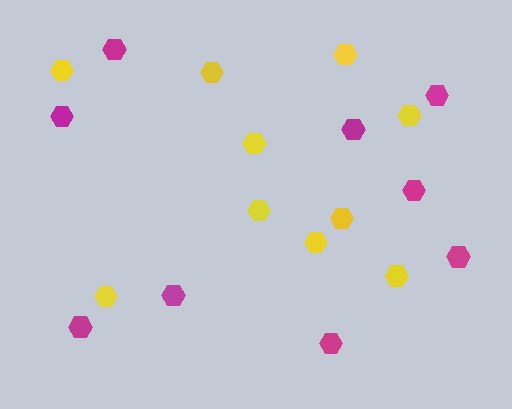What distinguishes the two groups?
There are 2 groups: one group of magenta hexagons (9) and one group of yellow hexagons (10).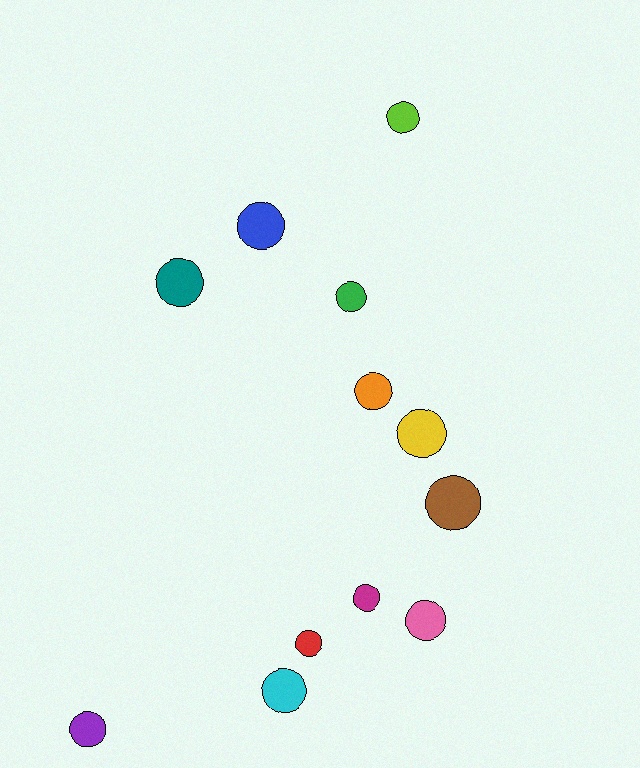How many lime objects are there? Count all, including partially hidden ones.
There is 1 lime object.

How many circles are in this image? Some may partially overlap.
There are 12 circles.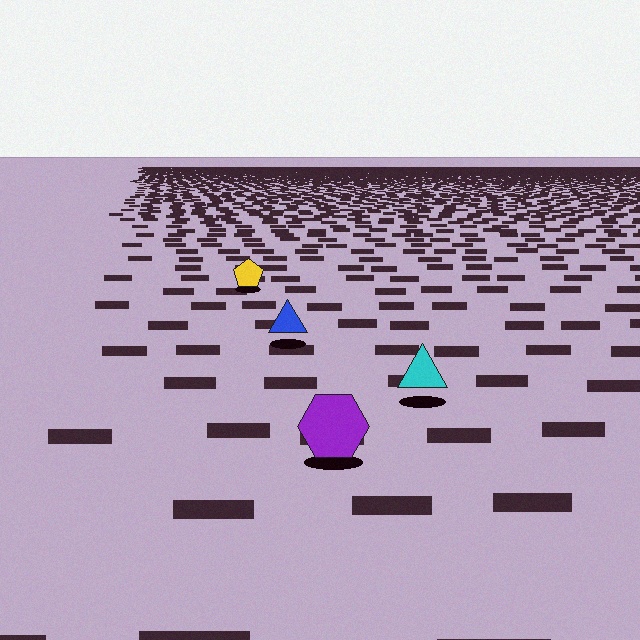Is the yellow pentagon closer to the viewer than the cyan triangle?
No. The cyan triangle is closer — you can tell from the texture gradient: the ground texture is coarser near it.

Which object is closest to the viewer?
The purple hexagon is closest. The texture marks near it are larger and more spread out.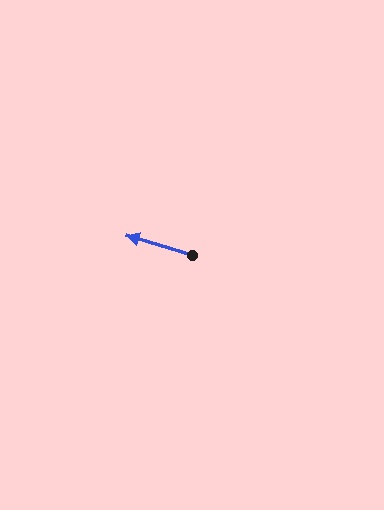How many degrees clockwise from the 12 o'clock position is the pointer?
Approximately 287 degrees.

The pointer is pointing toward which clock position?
Roughly 10 o'clock.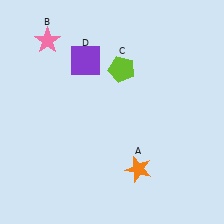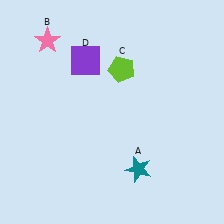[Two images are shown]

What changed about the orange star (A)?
In Image 1, A is orange. In Image 2, it changed to teal.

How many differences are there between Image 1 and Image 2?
There is 1 difference between the two images.